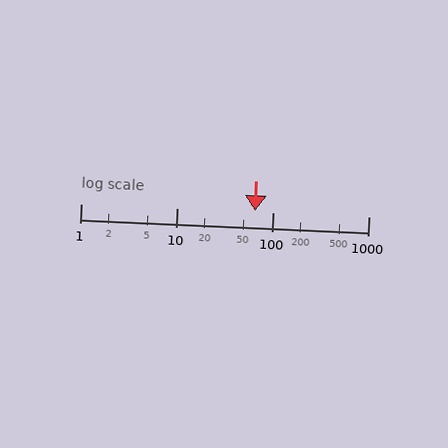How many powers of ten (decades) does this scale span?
The scale spans 3 decades, from 1 to 1000.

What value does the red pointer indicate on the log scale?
The pointer indicates approximately 66.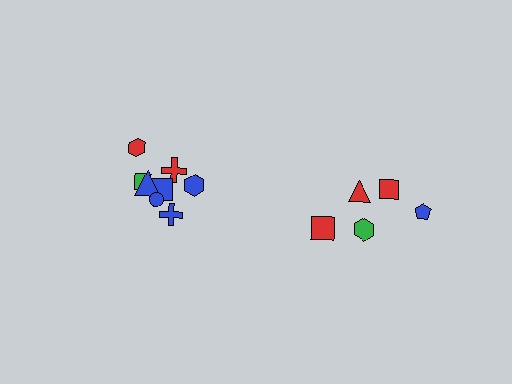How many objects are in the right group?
There are 5 objects.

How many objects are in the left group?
There are 8 objects.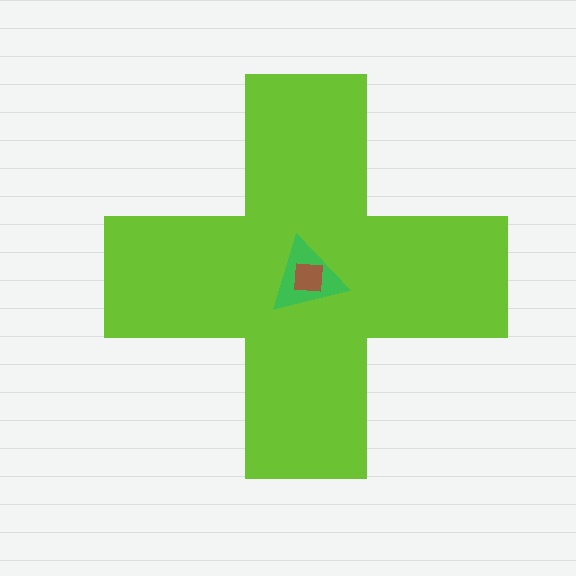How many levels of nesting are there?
3.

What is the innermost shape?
The brown square.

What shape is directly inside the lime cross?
The green triangle.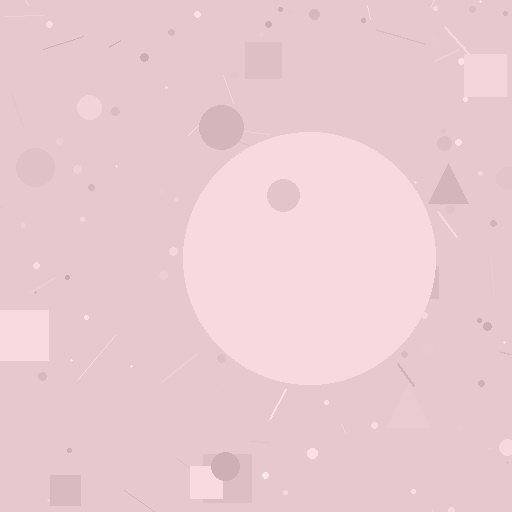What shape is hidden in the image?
A circle is hidden in the image.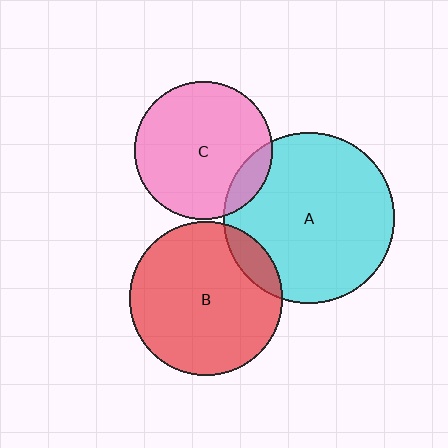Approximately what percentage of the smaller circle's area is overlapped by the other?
Approximately 10%.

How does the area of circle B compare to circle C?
Approximately 1.2 times.